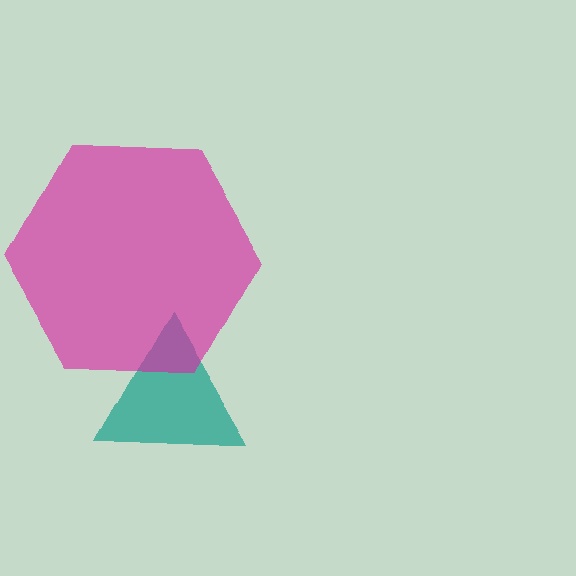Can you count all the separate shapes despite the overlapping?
Yes, there are 2 separate shapes.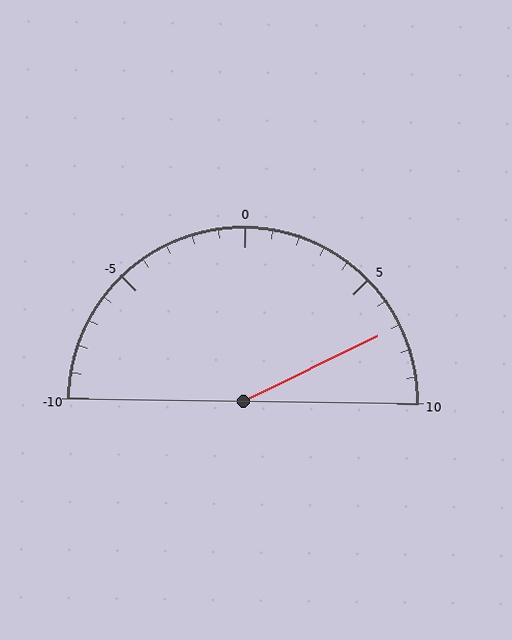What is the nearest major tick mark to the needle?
The nearest major tick mark is 5.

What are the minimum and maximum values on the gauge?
The gauge ranges from -10 to 10.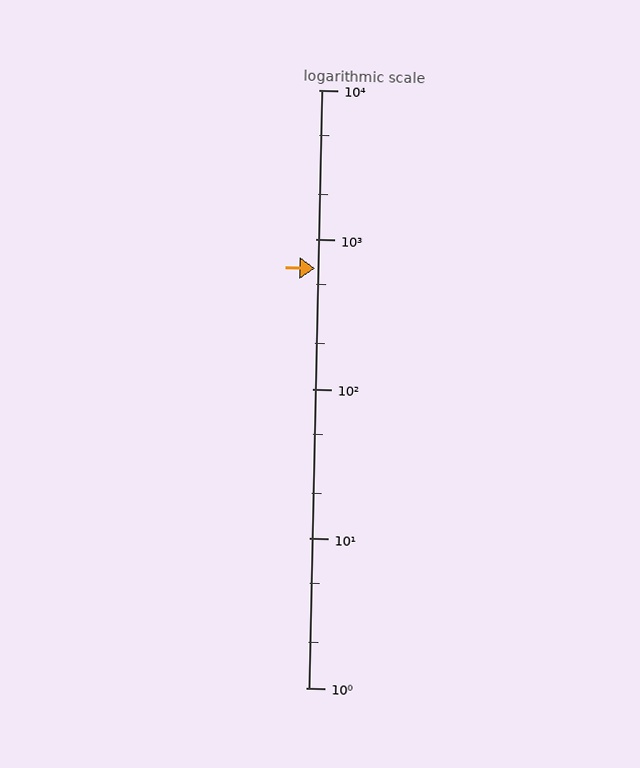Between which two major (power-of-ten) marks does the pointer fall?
The pointer is between 100 and 1000.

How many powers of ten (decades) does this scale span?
The scale spans 4 decades, from 1 to 10000.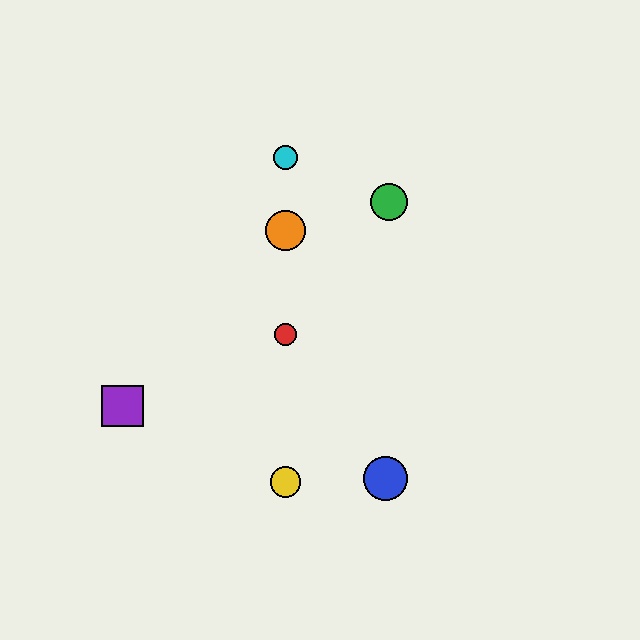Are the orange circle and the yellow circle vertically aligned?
Yes, both are at x≈286.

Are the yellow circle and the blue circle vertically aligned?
No, the yellow circle is at x≈286 and the blue circle is at x≈385.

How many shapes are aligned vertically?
4 shapes (the red circle, the yellow circle, the orange circle, the cyan circle) are aligned vertically.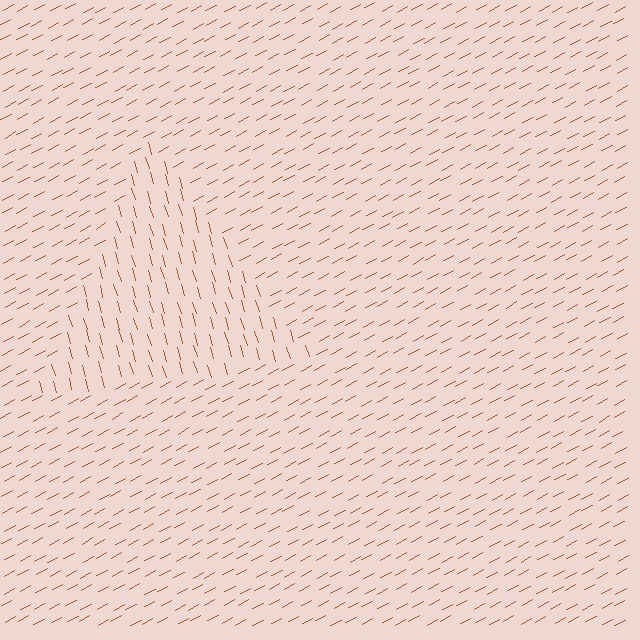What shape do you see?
I see a triangle.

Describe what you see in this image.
The image is filled with small brown line segments. A triangle region in the image has lines oriented differently from the surrounding lines, creating a visible texture boundary.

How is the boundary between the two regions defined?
The boundary is defined purely by a change in line orientation (approximately 78 degrees difference). All lines are the same color and thickness.